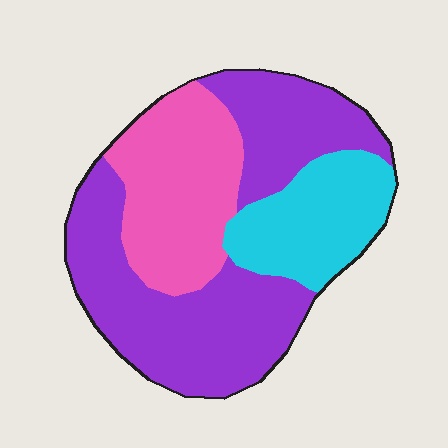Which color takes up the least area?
Cyan, at roughly 20%.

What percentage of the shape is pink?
Pink covers around 25% of the shape.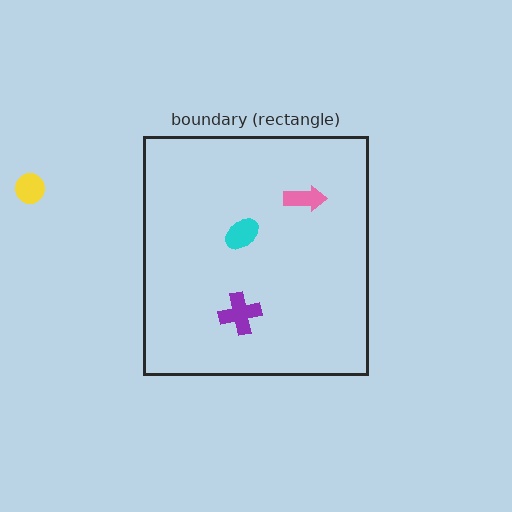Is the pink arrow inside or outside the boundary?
Inside.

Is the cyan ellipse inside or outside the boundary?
Inside.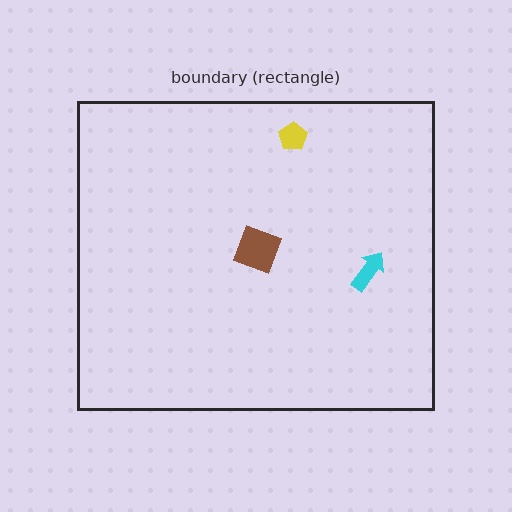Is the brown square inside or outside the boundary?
Inside.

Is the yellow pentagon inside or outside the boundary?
Inside.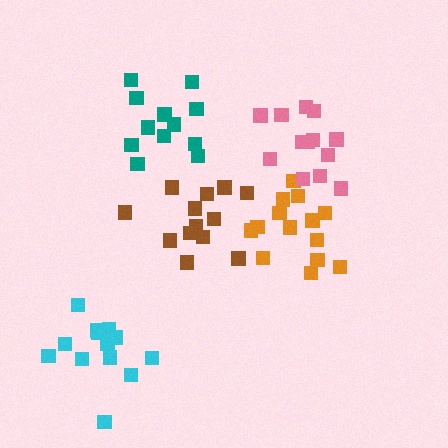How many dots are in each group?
Group 1: 13 dots, Group 2: 14 dots, Group 3: 13 dots, Group 4: 12 dots, Group 5: 13 dots (65 total).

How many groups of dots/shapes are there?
There are 5 groups.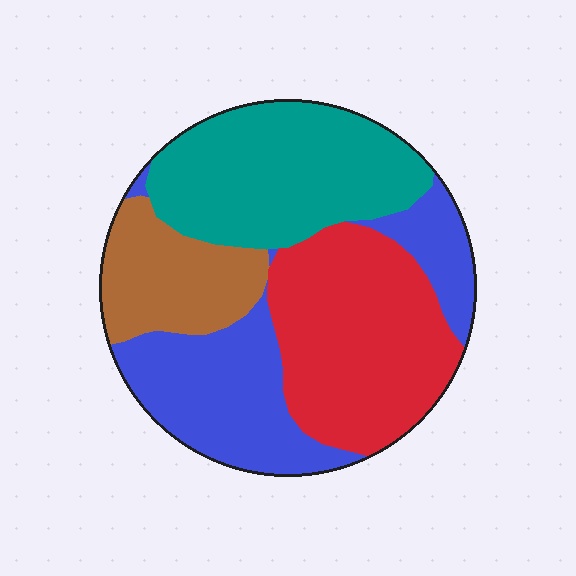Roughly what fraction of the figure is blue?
Blue covers about 30% of the figure.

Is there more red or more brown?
Red.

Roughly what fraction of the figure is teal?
Teal covers roughly 30% of the figure.